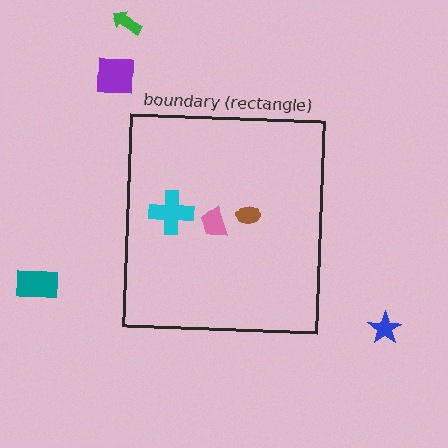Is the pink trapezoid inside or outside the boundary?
Inside.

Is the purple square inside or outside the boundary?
Outside.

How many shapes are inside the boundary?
3 inside, 4 outside.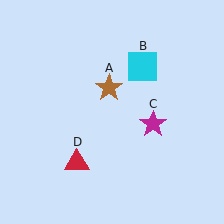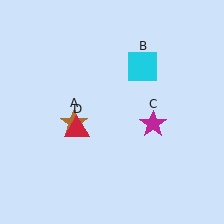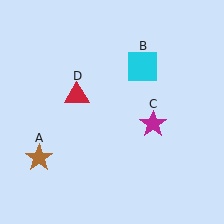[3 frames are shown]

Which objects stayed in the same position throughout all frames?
Cyan square (object B) and magenta star (object C) remained stationary.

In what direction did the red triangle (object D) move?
The red triangle (object D) moved up.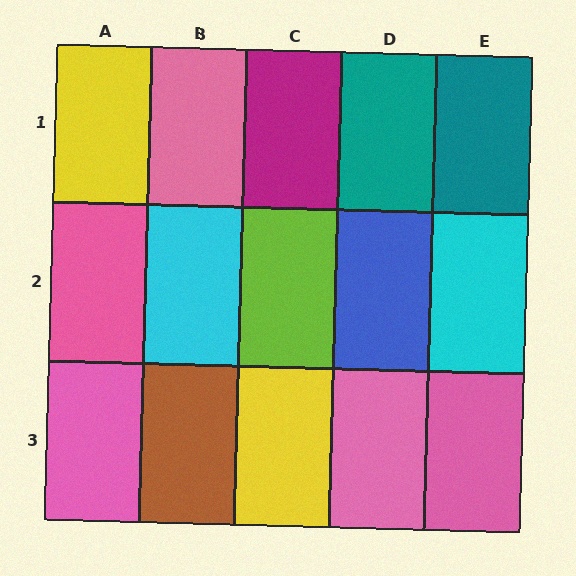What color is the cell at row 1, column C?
Magenta.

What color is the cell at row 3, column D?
Pink.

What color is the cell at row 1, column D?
Teal.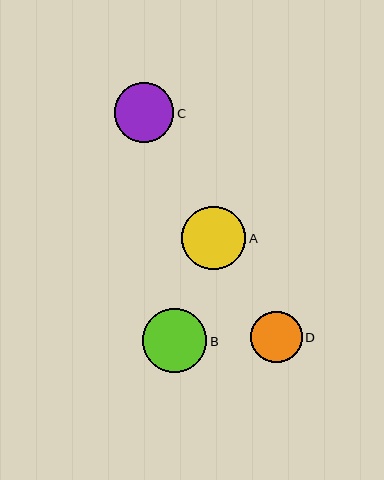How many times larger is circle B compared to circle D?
Circle B is approximately 1.2 times the size of circle D.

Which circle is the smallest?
Circle D is the smallest with a size of approximately 51 pixels.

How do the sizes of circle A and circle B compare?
Circle A and circle B are approximately the same size.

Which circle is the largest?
Circle A is the largest with a size of approximately 64 pixels.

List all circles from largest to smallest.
From largest to smallest: A, B, C, D.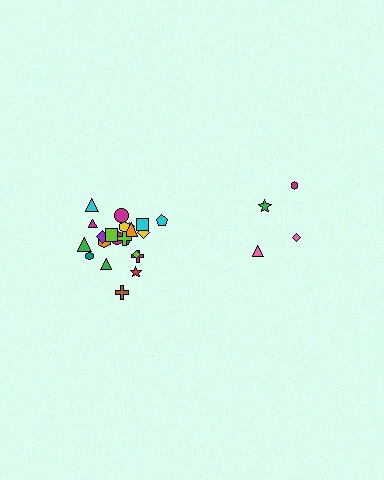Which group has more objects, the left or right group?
The left group.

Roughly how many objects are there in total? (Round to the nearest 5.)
Roughly 25 objects in total.